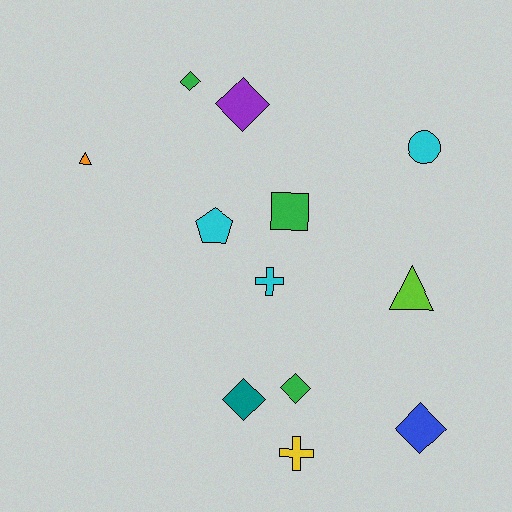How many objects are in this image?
There are 12 objects.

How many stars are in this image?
There are no stars.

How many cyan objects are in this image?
There are 3 cyan objects.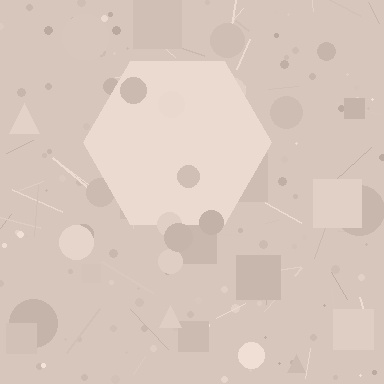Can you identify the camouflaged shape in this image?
The camouflaged shape is a hexagon.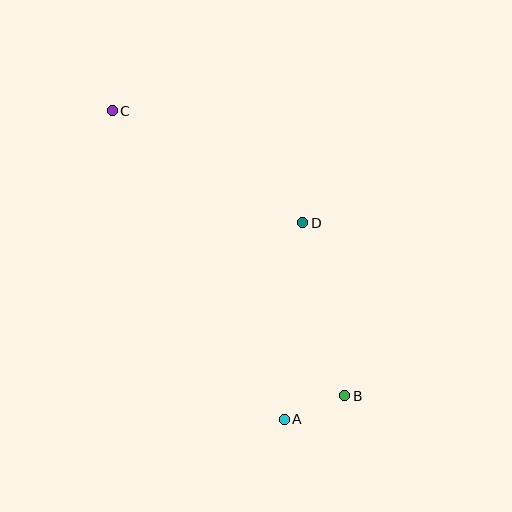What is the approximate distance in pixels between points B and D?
The distance between B and D is approximately 178 pixels.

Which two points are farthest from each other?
Points B and C are farthest from each other.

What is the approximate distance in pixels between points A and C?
The distance between A and C is approximately 353 pixels.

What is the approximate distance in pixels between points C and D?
The distance between C and D is approximately 221 pixels.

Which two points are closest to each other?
Points A and B are closest to each other.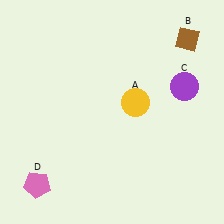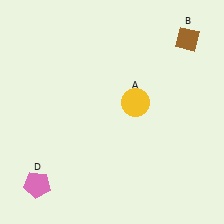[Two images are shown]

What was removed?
The purple circle (C) was removed in Image 2.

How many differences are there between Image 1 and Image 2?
There is 1 difference between the two images.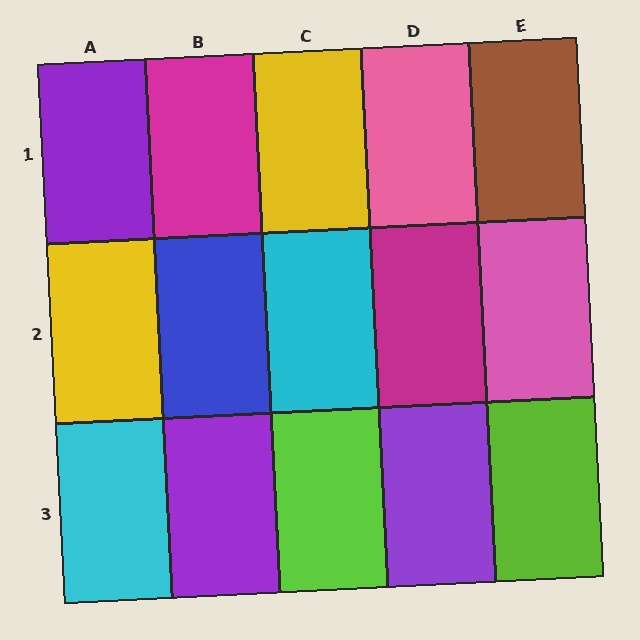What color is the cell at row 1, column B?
Magenta.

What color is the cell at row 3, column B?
Purple.